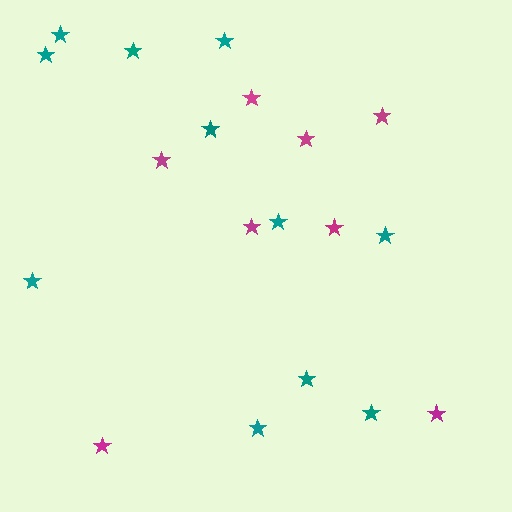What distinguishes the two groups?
There are 2 groups: one group of magenta stars (8) and one group of teal stars (11).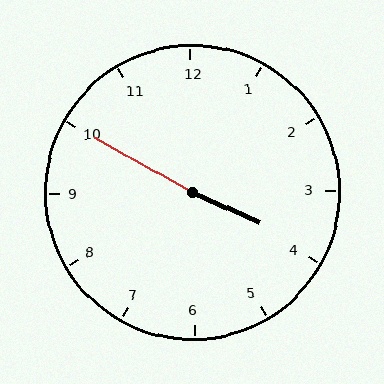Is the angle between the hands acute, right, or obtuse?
It is obtuse.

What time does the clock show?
3:50.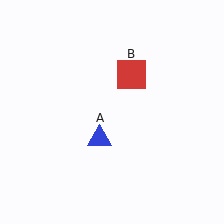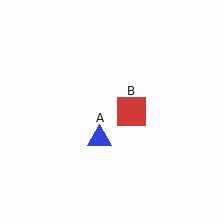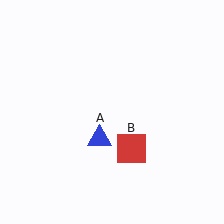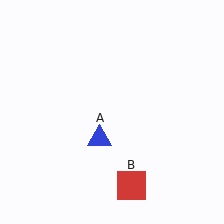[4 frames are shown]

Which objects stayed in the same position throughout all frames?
Blue triangle (object A) remained stationary.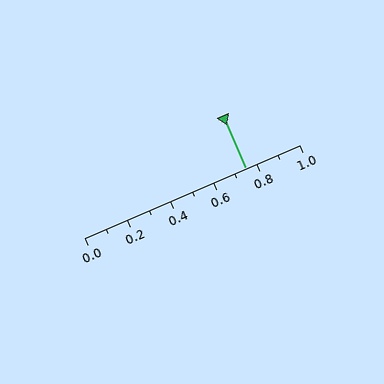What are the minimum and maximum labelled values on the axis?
The axis runs from 0.0 to 1.0.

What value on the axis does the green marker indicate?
The marker indicates approximately 0.75.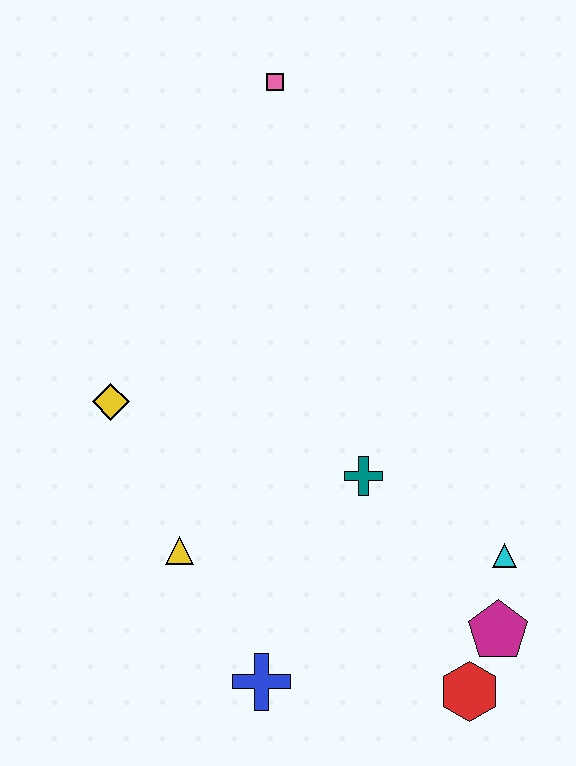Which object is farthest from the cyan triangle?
The pink square is farthest from the cyan triangle.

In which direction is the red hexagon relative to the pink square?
The red hexagon is below the pink square.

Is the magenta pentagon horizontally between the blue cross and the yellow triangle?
No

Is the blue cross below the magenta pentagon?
Yes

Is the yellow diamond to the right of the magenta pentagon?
No